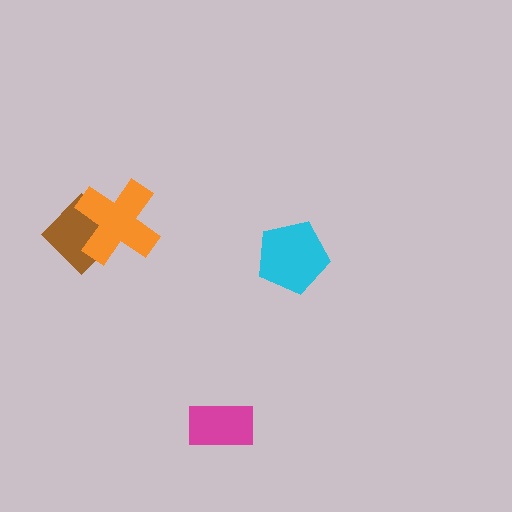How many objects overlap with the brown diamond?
1 object overlaps with the brown diamond.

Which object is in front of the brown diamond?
The orange cross is in front of the brown diamond.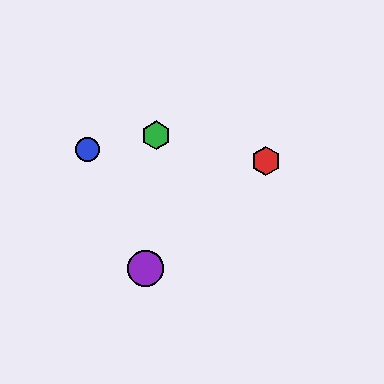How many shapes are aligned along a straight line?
3 shapes (the red hexagon, the yellow circle, the purple circle) are aligned along a straight line.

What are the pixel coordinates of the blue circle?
The blue circle is at (87, 150).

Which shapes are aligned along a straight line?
The red hexagon, the yellow circle, the purple circle are aligned along a straight line.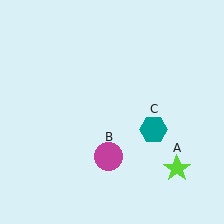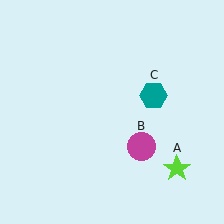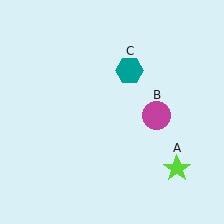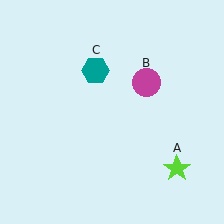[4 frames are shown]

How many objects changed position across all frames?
2 objects changed position: magenta circle (object B), teal hexagon (object C).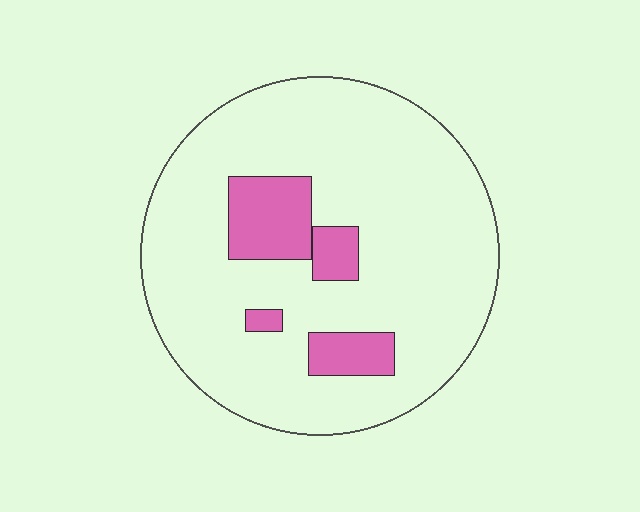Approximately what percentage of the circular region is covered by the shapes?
Approximately 15%.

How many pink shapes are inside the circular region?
4.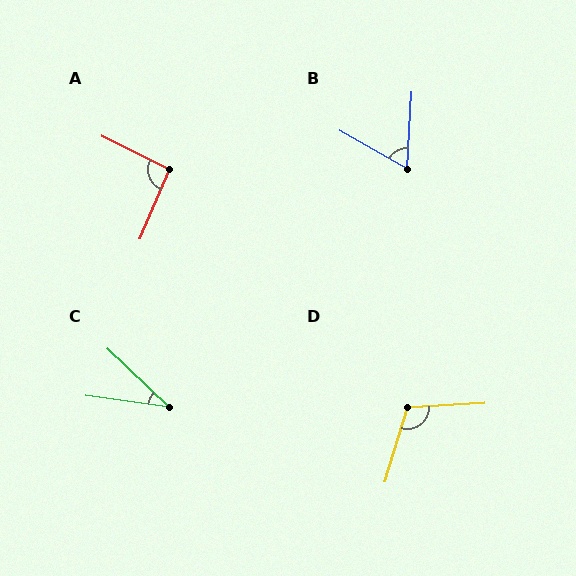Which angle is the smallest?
C, at approximately 35 degrees.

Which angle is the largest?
D, at approximately 110 degrees.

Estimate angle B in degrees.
Approximately 64 degrees.